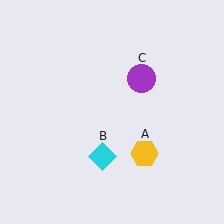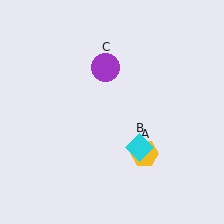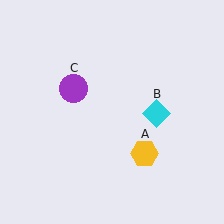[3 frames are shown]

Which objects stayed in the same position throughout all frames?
Yellow hexagon (object A) remained stationary.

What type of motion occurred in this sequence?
The cyan diamond (object B), purple circle (object C) rotated counterclockwise around the center of the scene.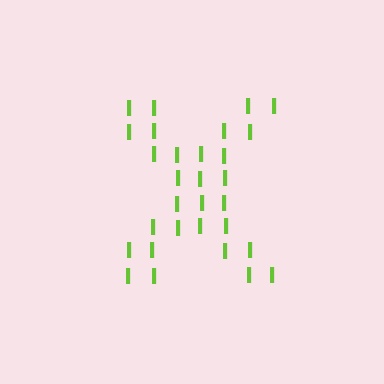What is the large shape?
The large shape is the letter X.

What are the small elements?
The small elements are letter I's.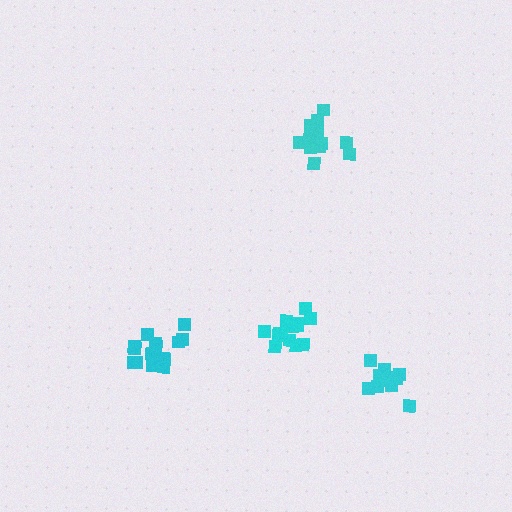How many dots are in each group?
Group 1: 16 dots, Group 2: 15 dots, Group 3: 16 dots, Group 4: 12 dots (59 total).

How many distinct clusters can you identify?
There are 4 distinct clusters.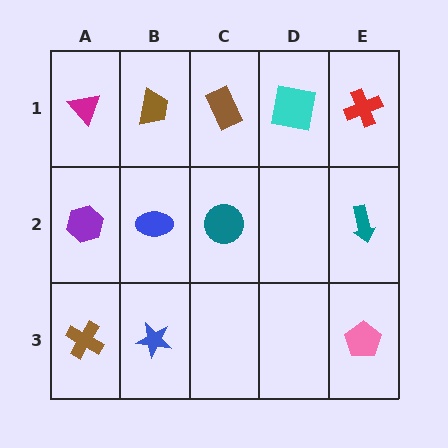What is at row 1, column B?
A brown trapezoid.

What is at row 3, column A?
A brown cross.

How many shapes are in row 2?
4 shapes.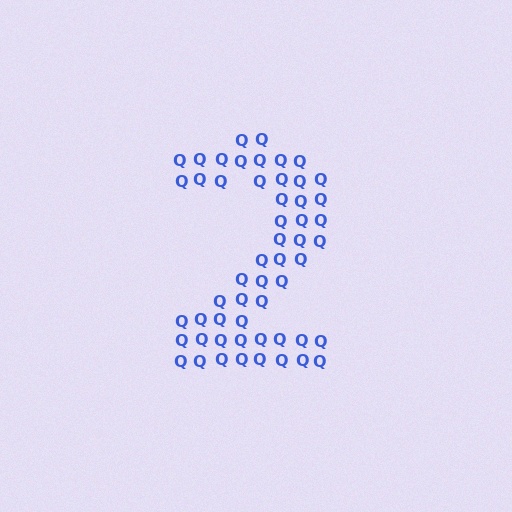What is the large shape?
The large shape is the digit 2.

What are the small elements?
The small elements are letter Q's.